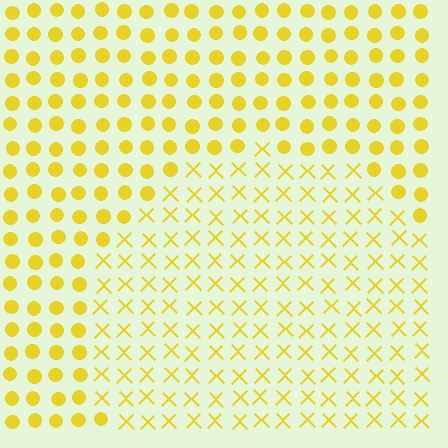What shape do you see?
I see a circle.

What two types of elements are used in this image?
The image uses X marks inside the circle region and circles outside it.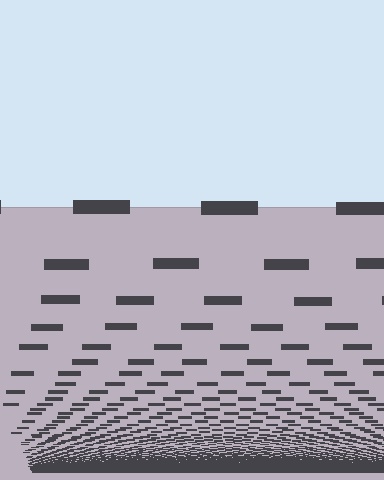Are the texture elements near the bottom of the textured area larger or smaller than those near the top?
Smaller. The gradient is inverted — elements near the bottom are smaller and denser.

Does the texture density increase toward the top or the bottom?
Density increases toward the bottom.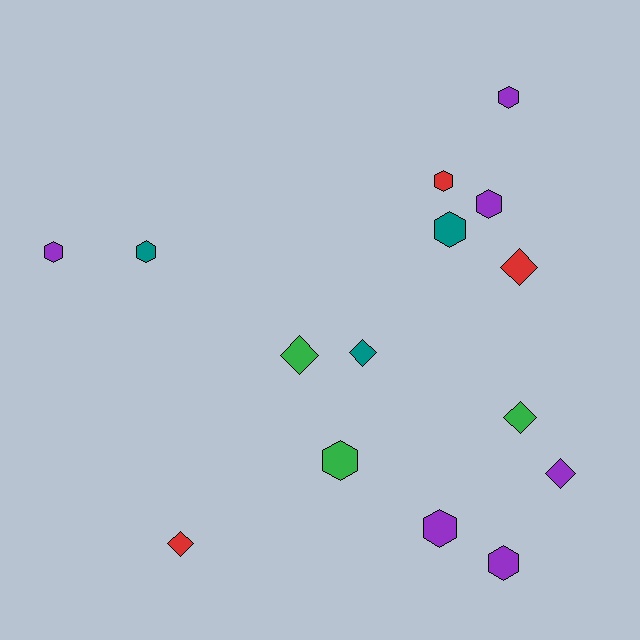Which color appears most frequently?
Purple, with 6 objects.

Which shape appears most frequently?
Hexagon, with 9 objects.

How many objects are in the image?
There are 15 objects.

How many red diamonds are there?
There are 2 red diamonds.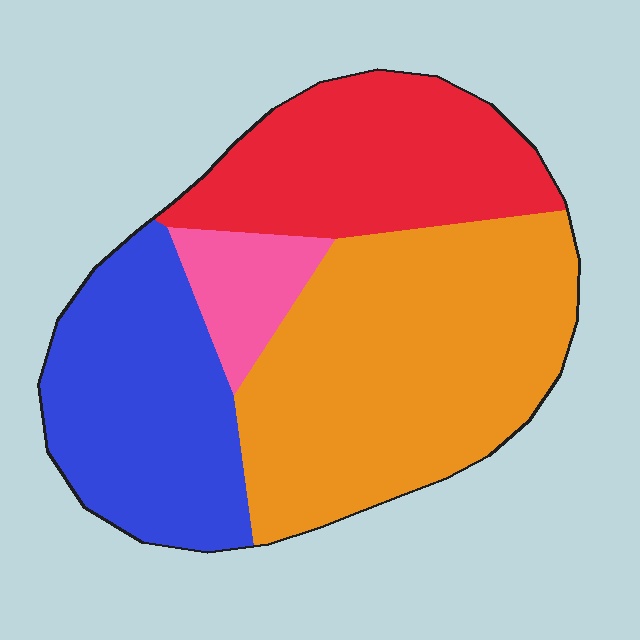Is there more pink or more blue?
Blue.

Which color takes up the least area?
Pink, at roughly 5%.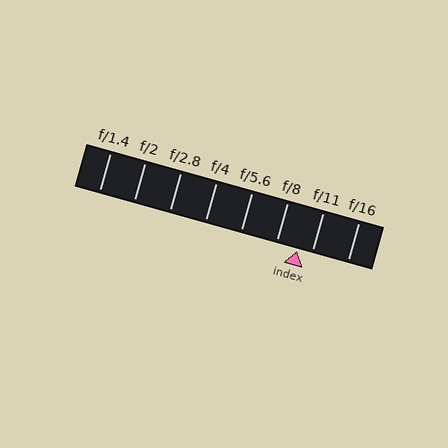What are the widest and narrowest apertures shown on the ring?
The widest aperture shown is f/1.4 and the narrowest is f/16.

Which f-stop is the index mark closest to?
The index mark is closest to f/11.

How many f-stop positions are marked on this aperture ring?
There are 8 f-stop positions marked.